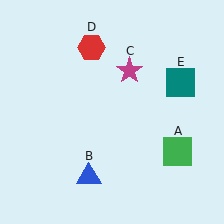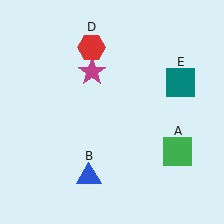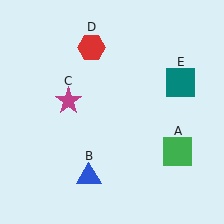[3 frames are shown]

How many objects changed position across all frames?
1 object changed position: magenta star (object C).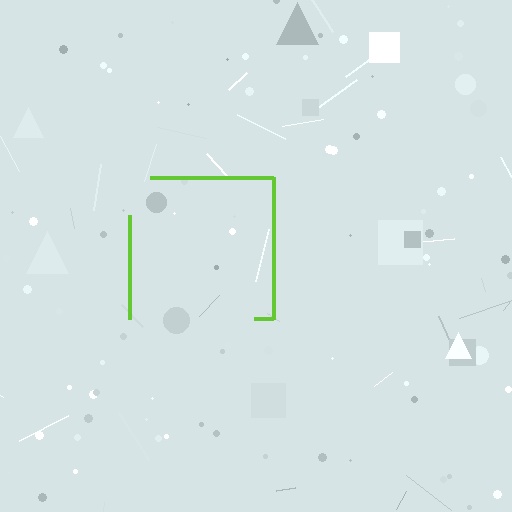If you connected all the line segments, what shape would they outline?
They would outline a square.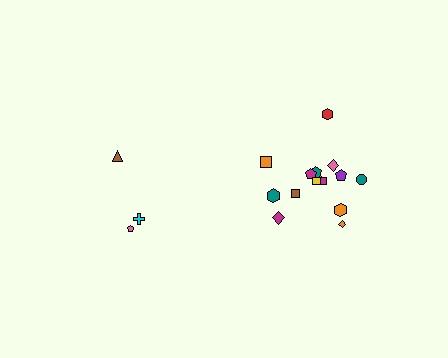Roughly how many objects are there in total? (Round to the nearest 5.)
Roughly 20 objects in total.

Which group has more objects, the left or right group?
The right group.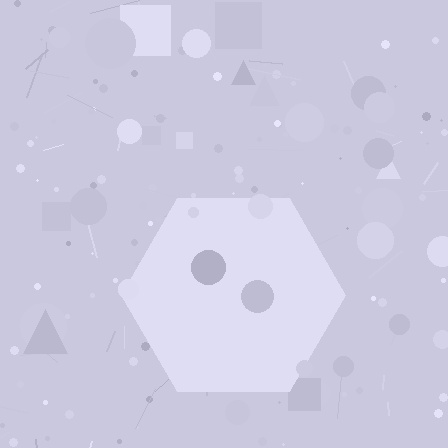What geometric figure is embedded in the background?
A hexagon is embedded in the background.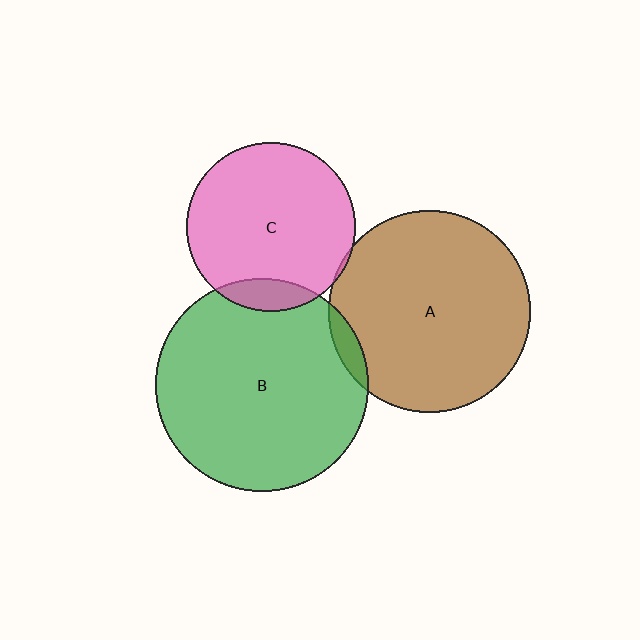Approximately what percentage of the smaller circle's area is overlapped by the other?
Approximately 5%.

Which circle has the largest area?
Circle B (green).